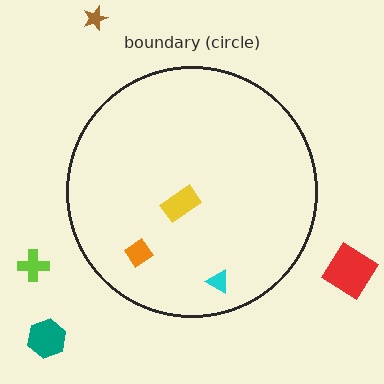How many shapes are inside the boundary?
3 inside, 4 outside.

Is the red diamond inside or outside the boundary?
Outside.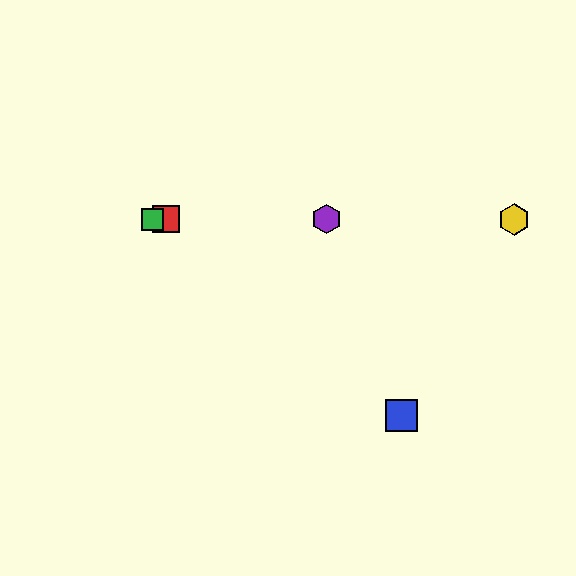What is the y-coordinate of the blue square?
The blue square is at y≈416.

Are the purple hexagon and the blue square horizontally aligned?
No, the purple hexagon is at y≈219 and the blue square is at y≈416.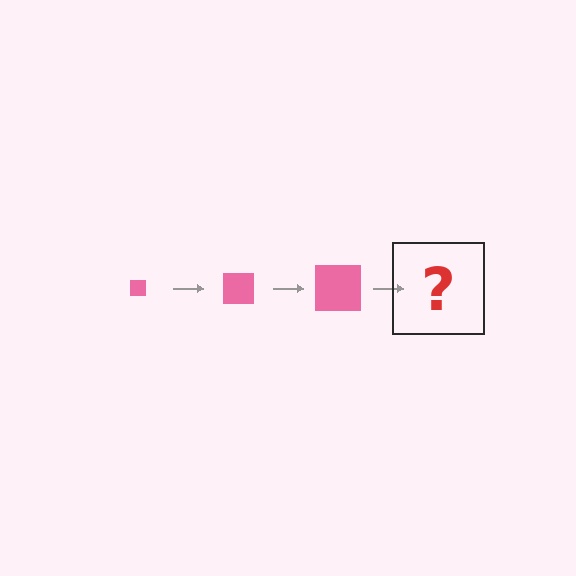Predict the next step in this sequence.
The next step is a pink square, larger than the previous one.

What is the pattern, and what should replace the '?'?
The pattern is that the square gets progressively larger each step. The '?' should be a pink square, larger than the previous one.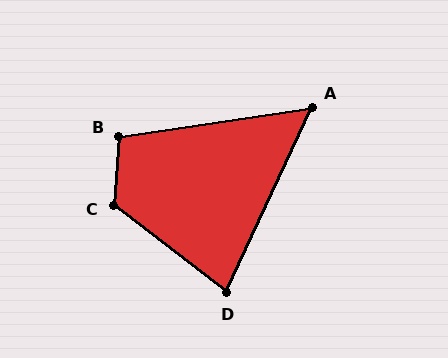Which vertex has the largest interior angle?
C, at approximately 124 degrees.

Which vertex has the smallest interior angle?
A, at approximately 56 degrees.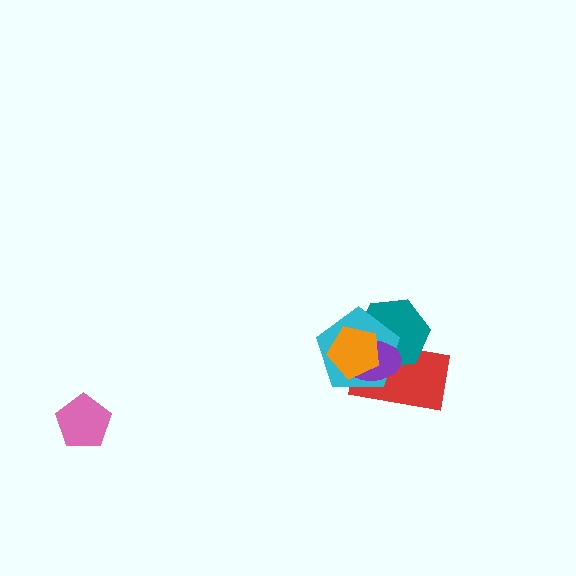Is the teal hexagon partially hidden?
Yes, it is partially covered by another shape.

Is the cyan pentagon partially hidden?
Yes, it is partially covered by another shape.